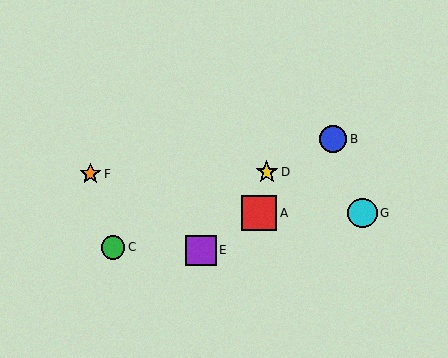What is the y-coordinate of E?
Object E is at y≈250.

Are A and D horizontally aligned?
No, A is at y≈213 and D is at y≈172.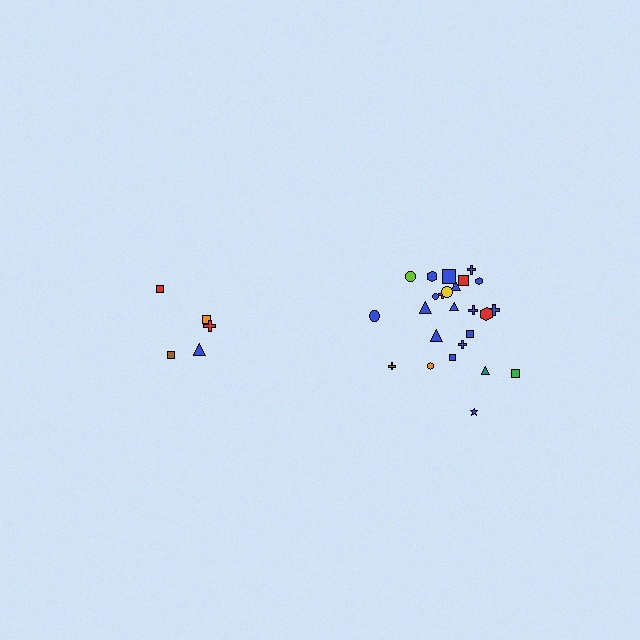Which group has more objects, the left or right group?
The right group.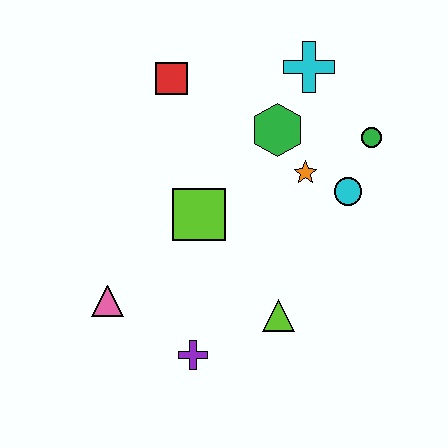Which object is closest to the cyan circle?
The orange star is closest to the cyan circle.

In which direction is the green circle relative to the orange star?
The green circle is to the right of the orange star.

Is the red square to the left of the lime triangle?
Yes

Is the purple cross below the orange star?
Yes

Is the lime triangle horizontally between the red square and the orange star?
Yes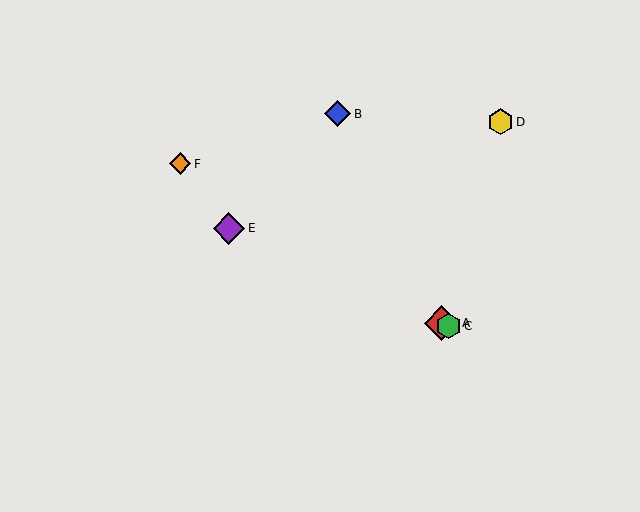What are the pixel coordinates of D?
Object D is at (500, 122).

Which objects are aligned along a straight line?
Objects A, C, E are aligned along a straight line.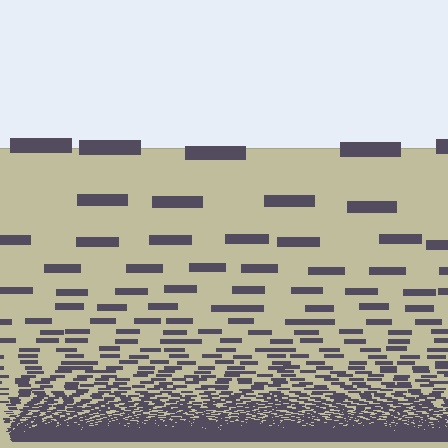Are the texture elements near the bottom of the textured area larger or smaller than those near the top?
Smaller. The gradient is inverted — elements near the bottom are smaller and denser.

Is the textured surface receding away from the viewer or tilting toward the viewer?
The surface appears to tilt toward the viewer. Texture elements get larger and sparser toward the top.